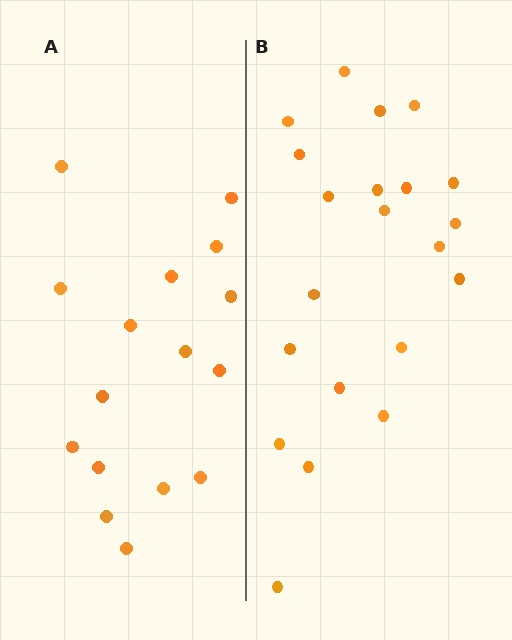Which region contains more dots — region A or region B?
Region B (the right region) has more dots.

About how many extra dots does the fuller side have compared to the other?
Region B has about 5 more dots than region A.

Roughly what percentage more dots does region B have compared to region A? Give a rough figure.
About 30% more.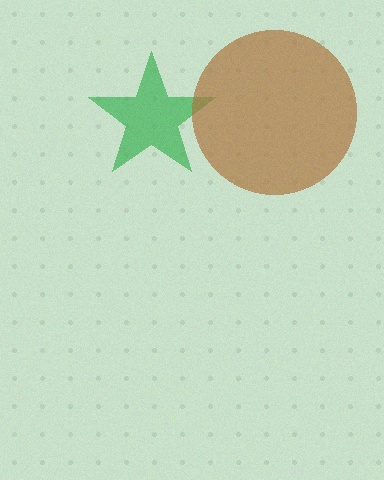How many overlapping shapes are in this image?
There are 2 overlapping shapes in the image.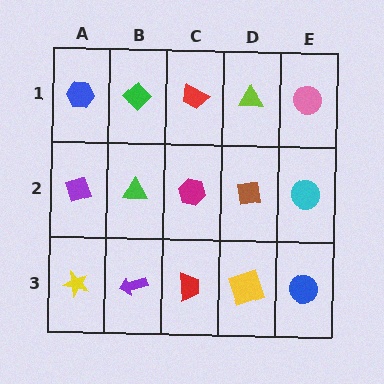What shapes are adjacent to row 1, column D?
A brown square (row 2, column D), a red trapezoid (row 1, column C), a pink circle (row 1, column E).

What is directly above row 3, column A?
A purple diamond.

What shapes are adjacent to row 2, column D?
A lime triangle (row 1, column D), a yellow square (row 3, column D), a magenta hexagon (row 2, column C), a cyan circle (row 2, column E).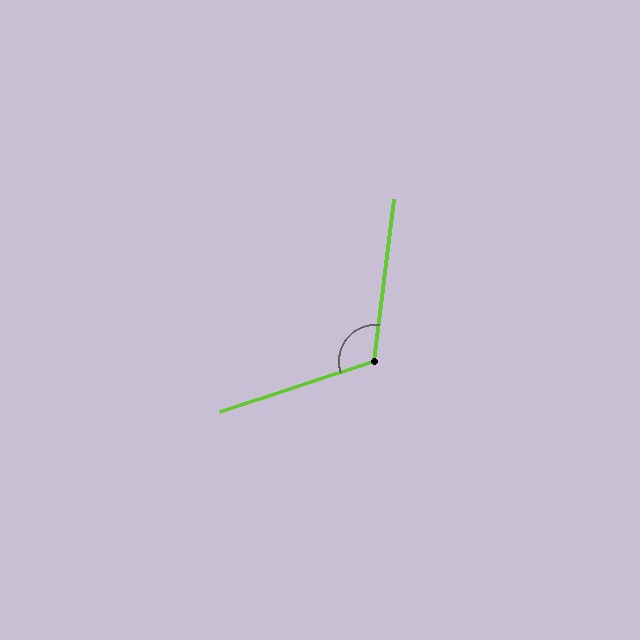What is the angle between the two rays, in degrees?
Approximately 115 degrees.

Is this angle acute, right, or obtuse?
It is obtuse.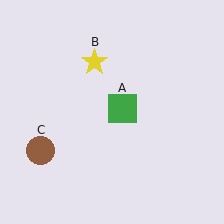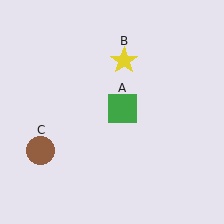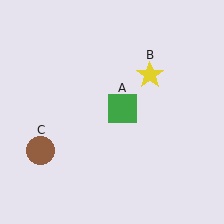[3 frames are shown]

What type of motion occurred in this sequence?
The yellow star (object B) rotated clockwise around the center of the scene.